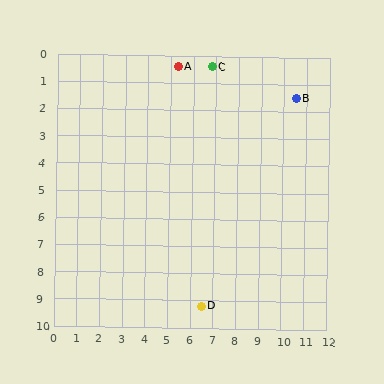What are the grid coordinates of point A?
Point A is at approximately (5.3, 0.4).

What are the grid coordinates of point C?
Point C is at approximately (6.8, 0.4).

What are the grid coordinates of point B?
Point B is at approximately (10.5, 1.5).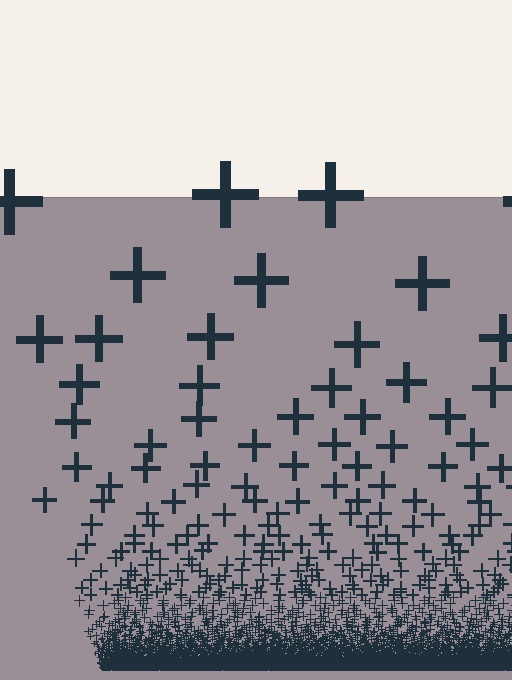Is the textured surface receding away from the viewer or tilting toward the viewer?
The surface appears to tilt toward the viewer. Texture elements get larger and sparser toward the top.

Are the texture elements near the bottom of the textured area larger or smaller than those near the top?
Smaller. The gradient is inverted — elements near the bottom are smaller and denser.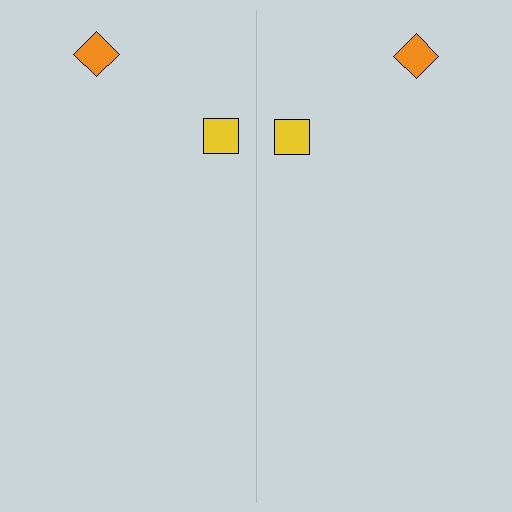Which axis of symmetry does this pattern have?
The pattern has a vertical axis of symmetry running through the center of the image.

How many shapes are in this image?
There are 4 shapes in this image.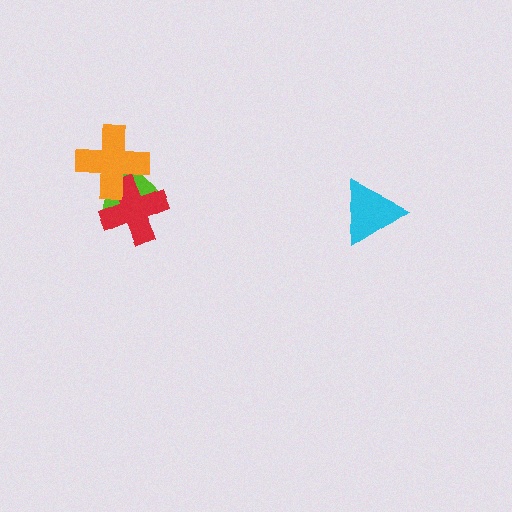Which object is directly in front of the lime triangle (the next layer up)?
The red cross is directly in front of the lime triangle.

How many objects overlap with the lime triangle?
2 objects overlap with the lime triangle.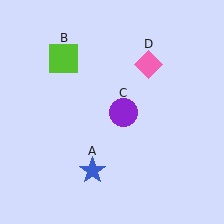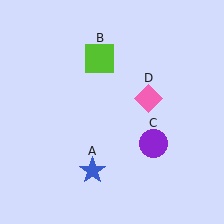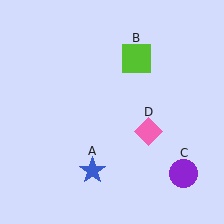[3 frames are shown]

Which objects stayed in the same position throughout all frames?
Blue star (object A) remained stationary.